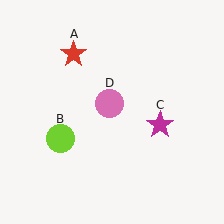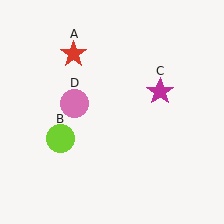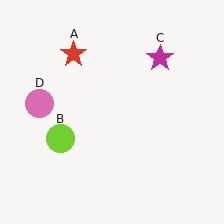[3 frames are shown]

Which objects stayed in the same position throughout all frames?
Red star (object A) and lime circle (object B) remained stationary.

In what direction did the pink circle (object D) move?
The pink circle (object D) moved left.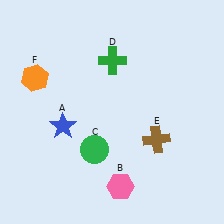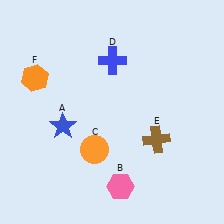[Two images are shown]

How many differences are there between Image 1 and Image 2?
There are 2 differences between the two images.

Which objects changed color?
C changed from green to orange. D changed from green to blue.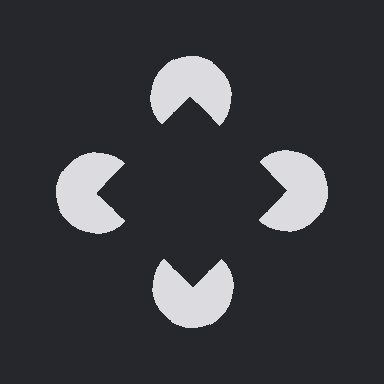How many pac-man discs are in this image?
There are 4 — one at each vertex of the illusory square.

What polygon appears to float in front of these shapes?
An illusory square — its edges are inferred from the aligned wedge cuts in the pac-man discs, not physically drawn.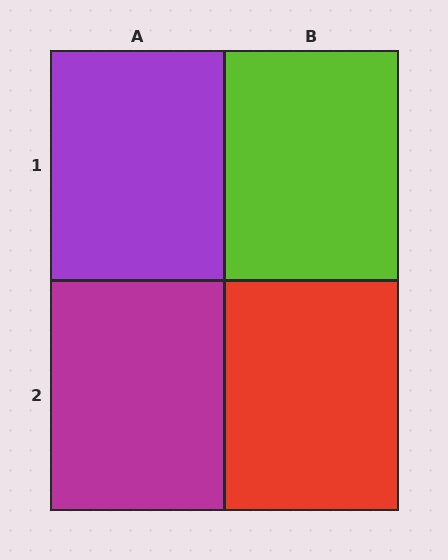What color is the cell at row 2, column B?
Red.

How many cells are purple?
1 cell is purple.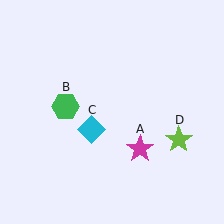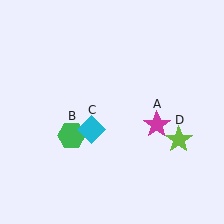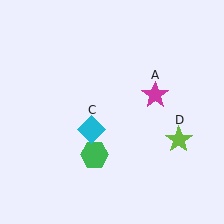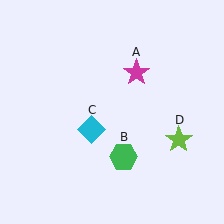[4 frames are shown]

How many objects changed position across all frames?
2 objects changed position: magenta star (object A), green hexagon (object B).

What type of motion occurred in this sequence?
The magenta star (object A), green hexagon (object B) rotated counterclockwise around the center of the scene.